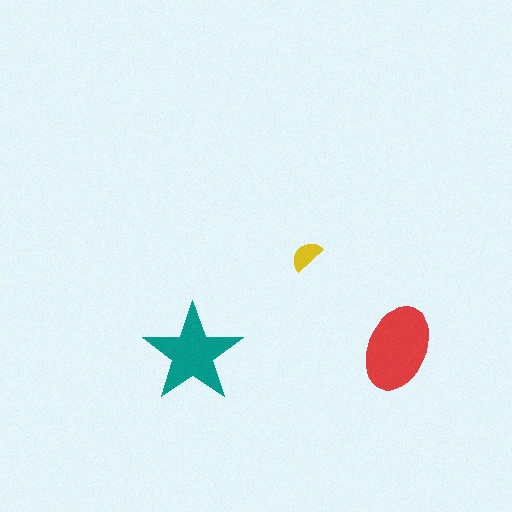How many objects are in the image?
There are 3 objects in the image.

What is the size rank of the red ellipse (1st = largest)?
1st.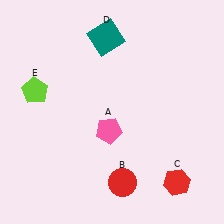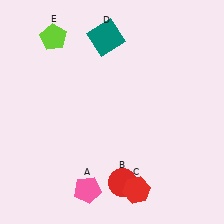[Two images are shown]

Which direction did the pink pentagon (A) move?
The pink pentagon (A) moved down.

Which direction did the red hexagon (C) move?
The red hexagon (C) moved left.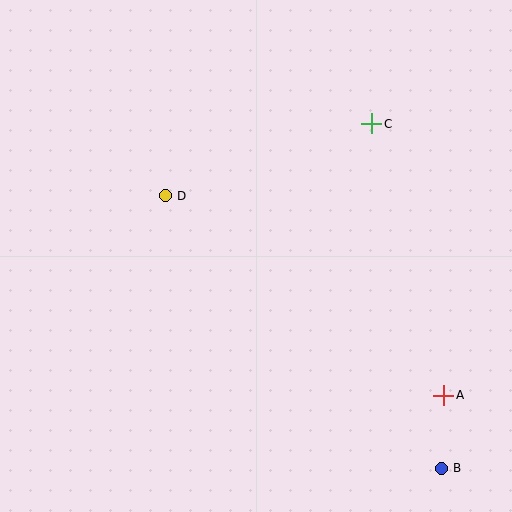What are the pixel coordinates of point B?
Point B is at (441, 468).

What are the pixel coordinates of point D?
Point D is at (165, 196).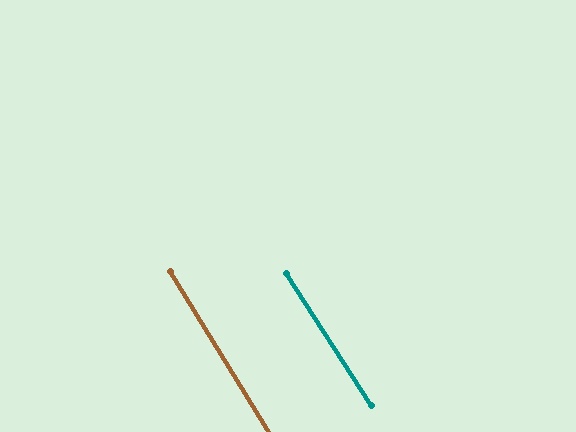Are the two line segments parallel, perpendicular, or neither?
Parallel — their directions differ by only 1.0°.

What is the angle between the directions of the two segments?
Approximately 1 degree.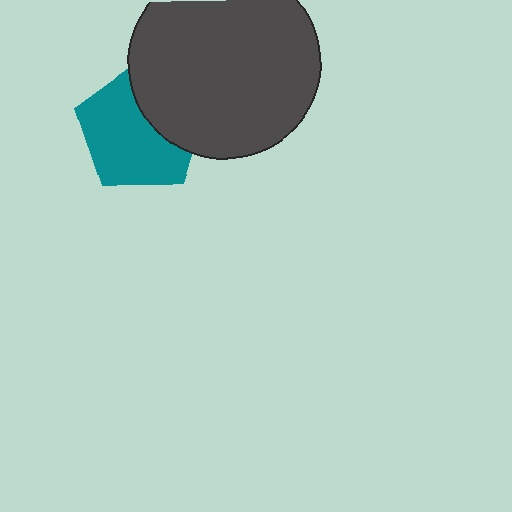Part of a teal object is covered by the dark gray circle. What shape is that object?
It is a pentagon.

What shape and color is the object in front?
The object in front is a dark gray circle.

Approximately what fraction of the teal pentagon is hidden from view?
Roughly 34% of the teal pentagon is hidden behind the dark gray circle.